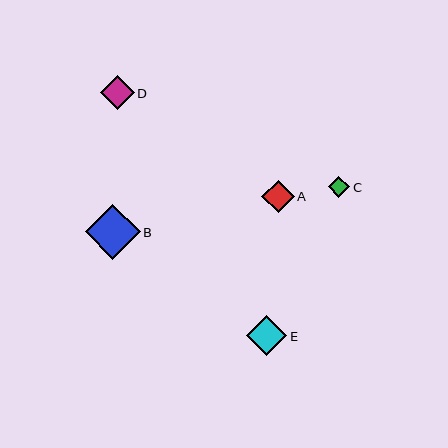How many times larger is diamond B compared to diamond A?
Diamond B is approximately 1.7 times the size of diamond A.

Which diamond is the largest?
Diamond B is the largest with a size of approximately 55 pixels.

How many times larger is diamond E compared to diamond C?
Diamond E is approximately 1.9 times the size of diamond C.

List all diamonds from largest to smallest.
From largest to smallest: B, E, D, A, C.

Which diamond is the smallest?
Diamond C is the smallest with a size of approximately 21 pixels.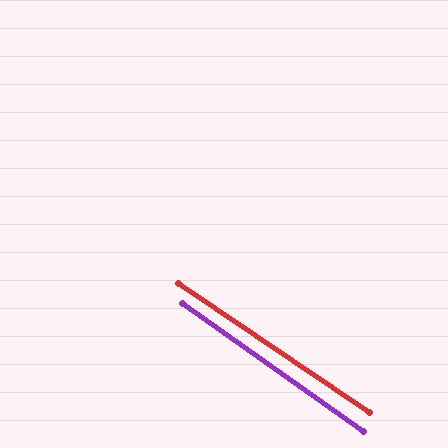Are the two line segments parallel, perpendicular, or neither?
Parallel — their directions differ by only 1.4°.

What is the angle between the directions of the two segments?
Approximately 1 degree.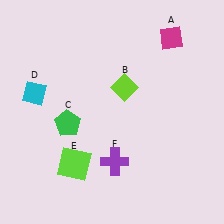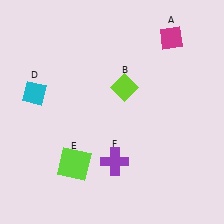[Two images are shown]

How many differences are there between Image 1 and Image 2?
There is 1 difference between the two images.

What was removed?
The green pentagon (C) was removed in Image 2.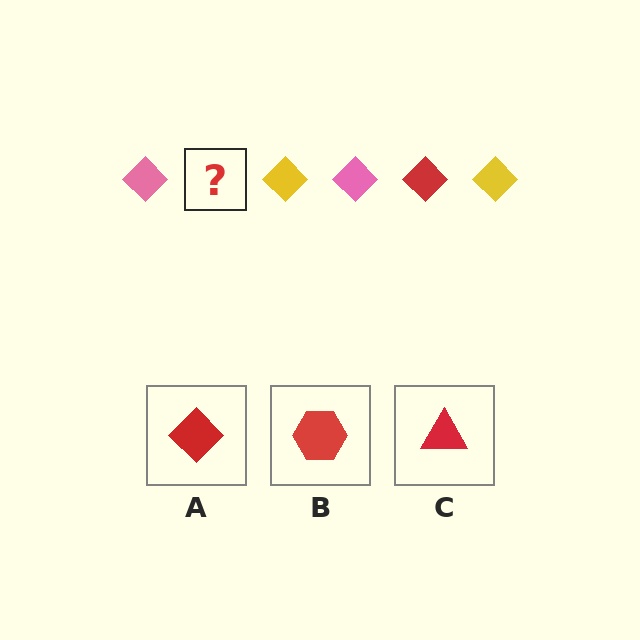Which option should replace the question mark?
Option A.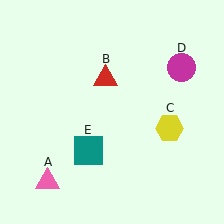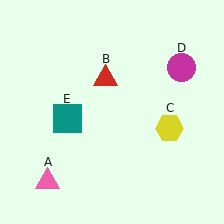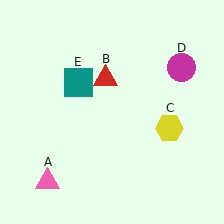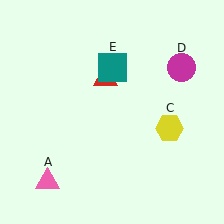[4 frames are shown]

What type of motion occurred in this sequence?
The teal square (object E) rotated clockwise around the center of the scene.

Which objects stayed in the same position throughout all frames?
Pink triangle (object A) and red triangle (object B) and yellow hexagon (object C) and magenta circle (object D) remained stationary.